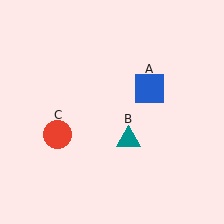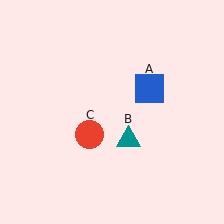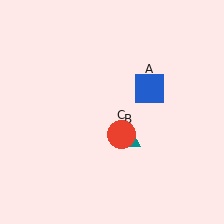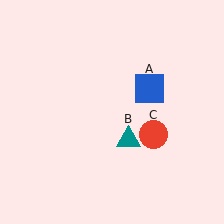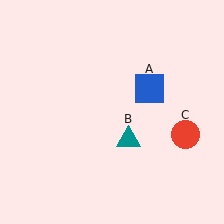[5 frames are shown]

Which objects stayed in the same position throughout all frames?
Blue square (object A) and teal triangle (object B) remained stationary.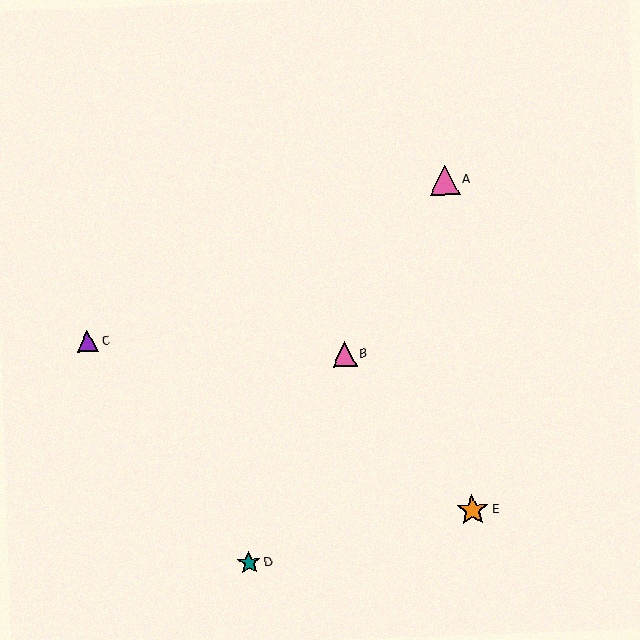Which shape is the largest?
The orange star (labeled E) is the largest.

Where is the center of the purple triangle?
The center of the purple triangle is at (87, 341).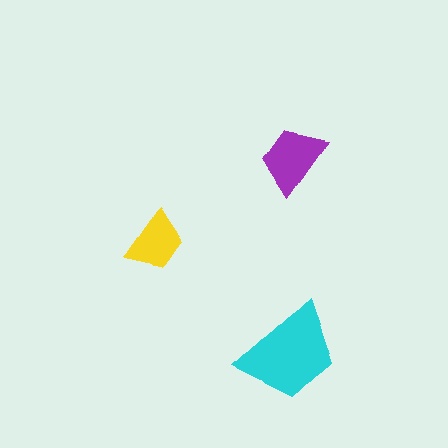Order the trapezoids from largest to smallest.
the cyan one, the purple one, the yellow one.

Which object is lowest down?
The cyan trapezoid is bottommost.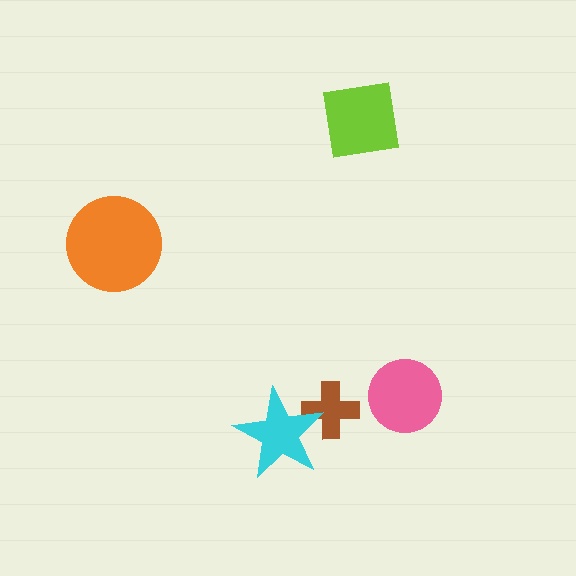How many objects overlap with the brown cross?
1 object overlaps with the brown cross.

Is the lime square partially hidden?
No, no other shape covers it.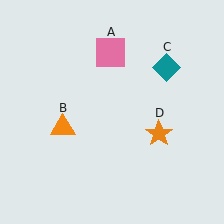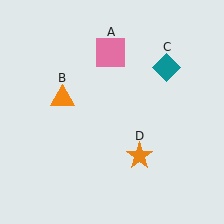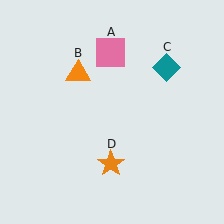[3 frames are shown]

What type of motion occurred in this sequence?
The orange triangle (object B), orange star (object D) rotated clockwise around the center of the scene.